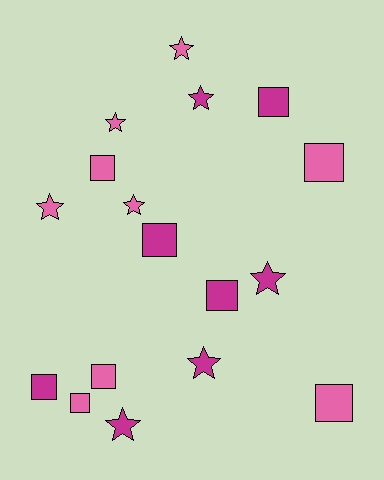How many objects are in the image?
There are 17 objects.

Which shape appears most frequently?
Square, with 9 objects.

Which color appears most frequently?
Pink, with 9 objects.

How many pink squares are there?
There are 5 pink squares.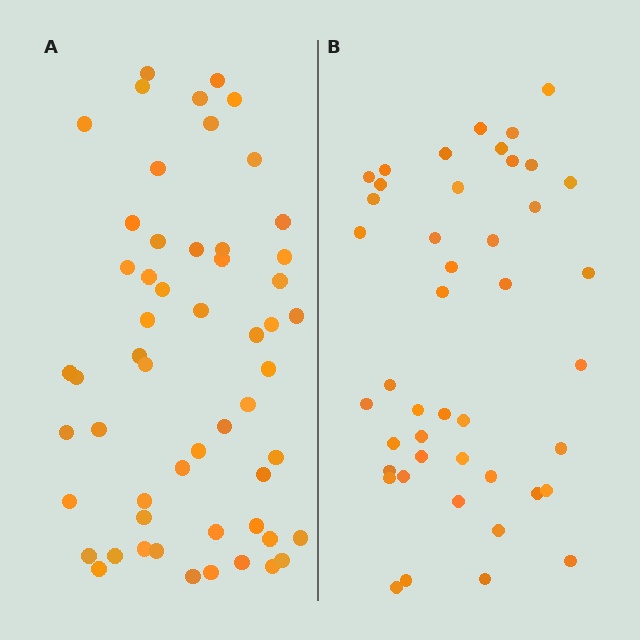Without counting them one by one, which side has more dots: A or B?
Region A (the left region) has more dots.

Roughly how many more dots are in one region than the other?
Region A has roughly 12 or so more dots than region B.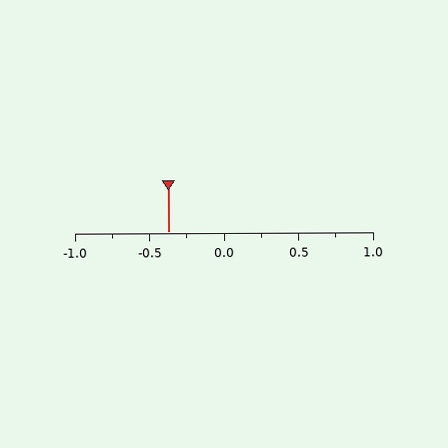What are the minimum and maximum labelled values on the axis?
The axis runs from -1.0 to 1.0.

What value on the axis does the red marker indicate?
The marker indicates approximately -0.38.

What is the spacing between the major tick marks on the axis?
The major ticks are spaced 0.5 apart.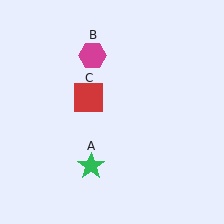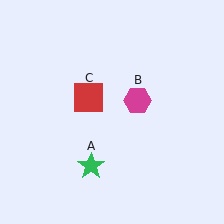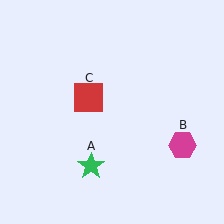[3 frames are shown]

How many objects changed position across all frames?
1 object changed position: magenta hexagon (object B).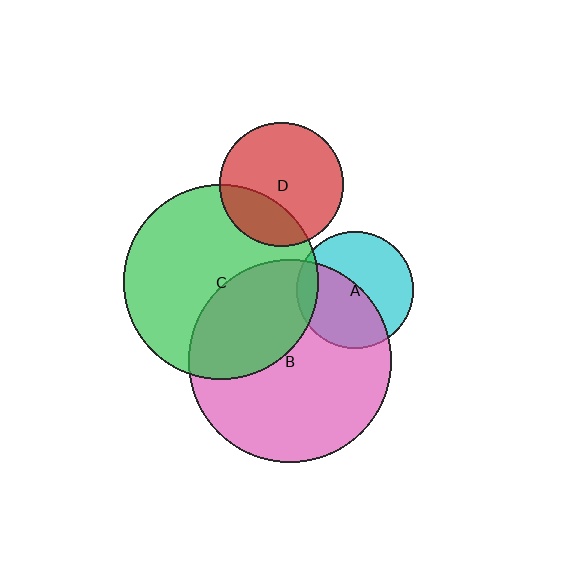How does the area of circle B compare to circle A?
Approximately 3.0 times.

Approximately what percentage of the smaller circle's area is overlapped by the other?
Approximately 40%.